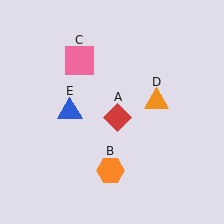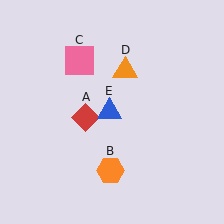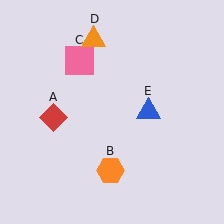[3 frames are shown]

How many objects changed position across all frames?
3 objects changed position: red diamond (object A), orange triangle (object D), blue triangle (object E).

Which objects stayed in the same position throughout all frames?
Orange hexagon (object B) and pink square (object C) remained stationary.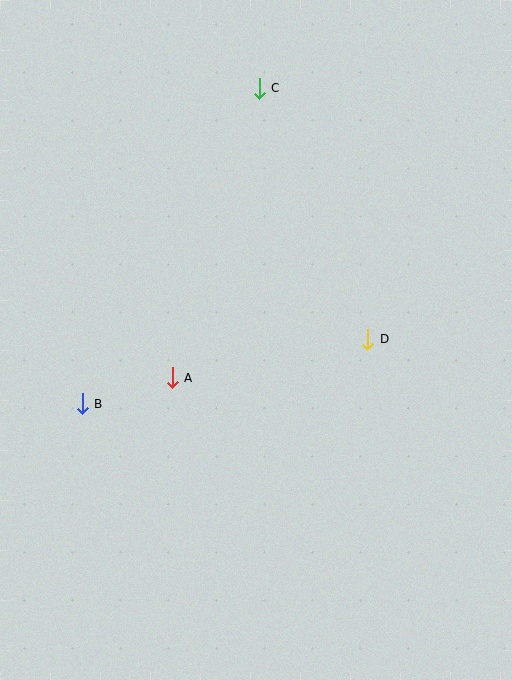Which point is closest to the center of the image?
Point A at (172, 378) is closest to the center.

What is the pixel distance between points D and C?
The distance between D and C is 273 pixels.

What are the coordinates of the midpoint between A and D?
The midpoint between A and D is at (270, 358).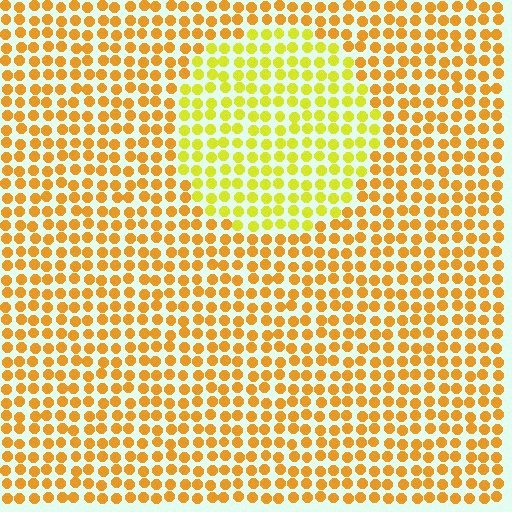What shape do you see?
I see a circle.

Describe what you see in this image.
The image is filled with small orange elements in a uniform arrangement. A circle-shaped region is visible where the elements are tinted to a slightly different hue, forming a subtle color boundary.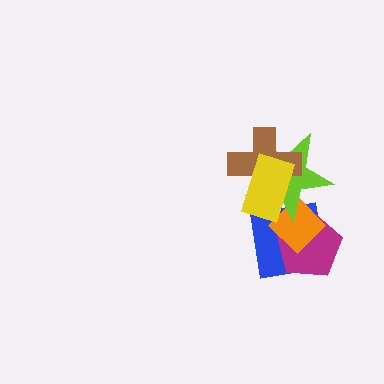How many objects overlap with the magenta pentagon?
3 objects overlap with the magenta pentagon.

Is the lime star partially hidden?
Yes, it is partially covered by another shape.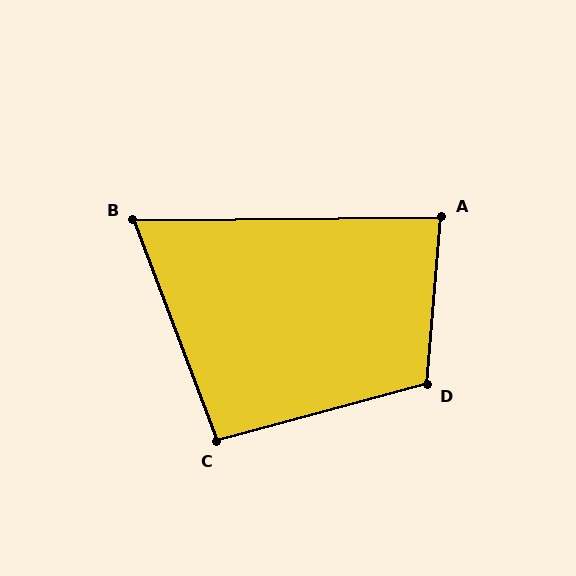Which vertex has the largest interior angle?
D, at approximately 110 degrees.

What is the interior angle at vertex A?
Approximately 84 degrees (acute).